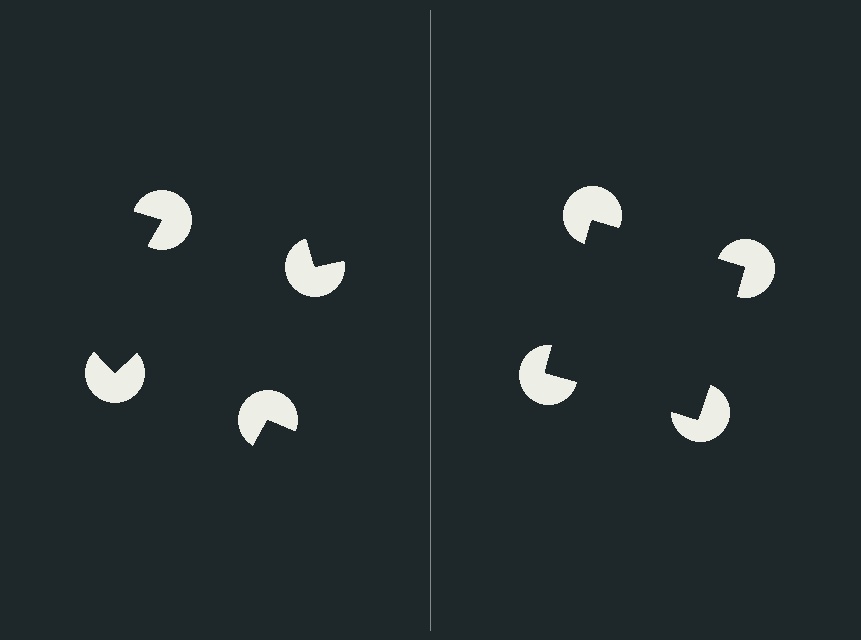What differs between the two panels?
The pac-man discs are positioned identically on both sides; only the wedge orientations differ. On the right they align to a square; on the left they are misaligned.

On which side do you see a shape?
An illusory square appears on the right side. On the left side the wedge cuts are rotated, so no coherent shape forms.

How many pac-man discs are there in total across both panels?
8 — 4 on each side.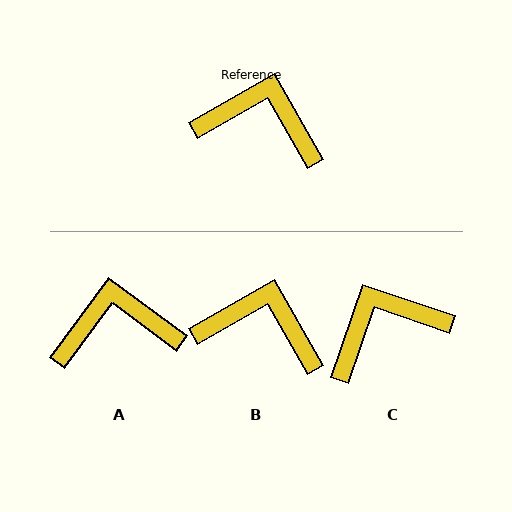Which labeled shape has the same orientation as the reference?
B.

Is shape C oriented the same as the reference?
No, it is off by about 42 degrees.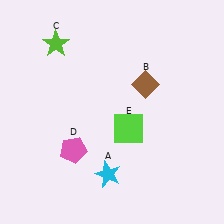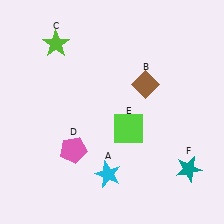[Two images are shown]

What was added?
A teal star (F) was added in Image 2.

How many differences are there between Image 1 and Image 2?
There is 1 difference between the two images.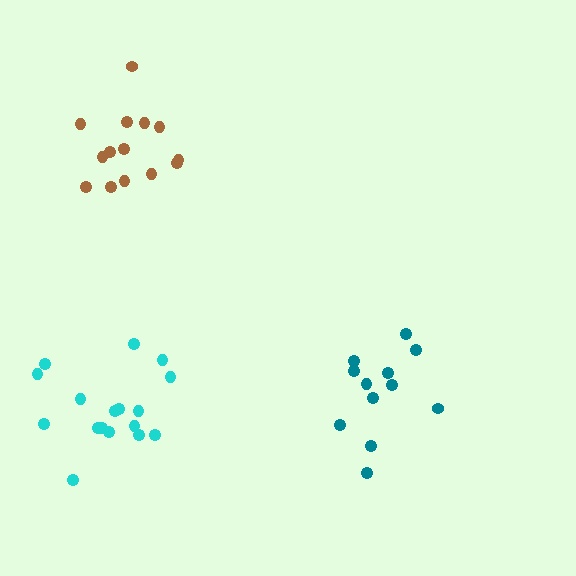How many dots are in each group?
Group 1: 17 dots, Group 2: 12 dots, Group 3: 14 dots (43 total).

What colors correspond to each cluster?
The clusters are colored: cyan, teal, brown.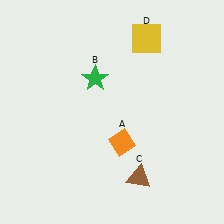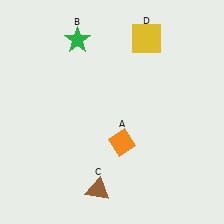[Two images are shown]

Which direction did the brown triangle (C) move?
The brown triangle (C) moved left.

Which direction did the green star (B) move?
The green star (B) moved up.